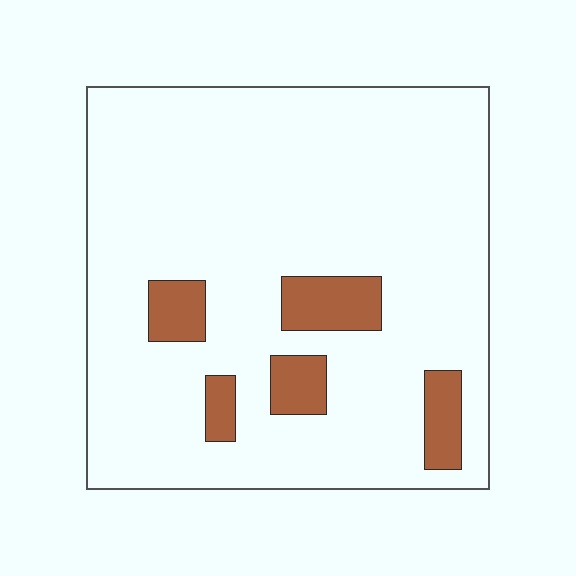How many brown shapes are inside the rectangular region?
5.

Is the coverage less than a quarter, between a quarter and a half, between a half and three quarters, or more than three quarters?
Less than a quarter.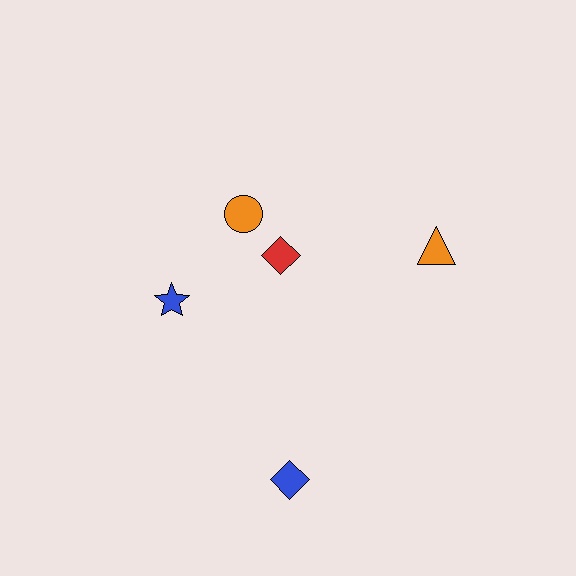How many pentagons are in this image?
There are no pentagons.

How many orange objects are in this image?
There are 2 orange objects.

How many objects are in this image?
There are 5 objects.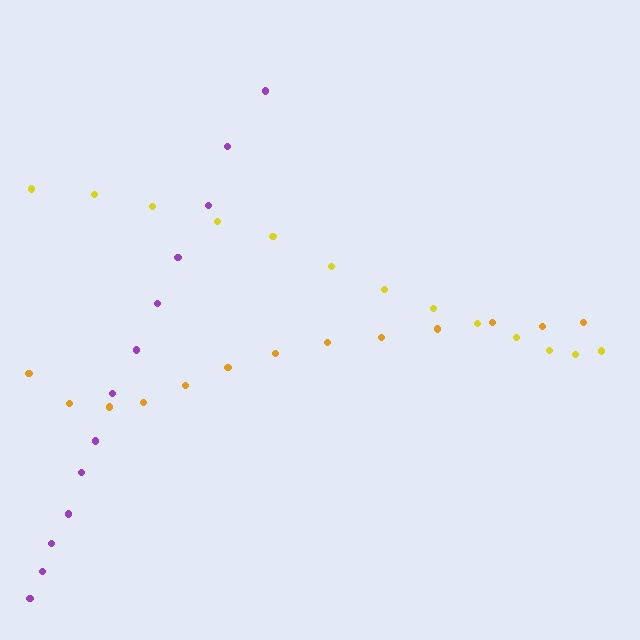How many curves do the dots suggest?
There are 3 distinct paths.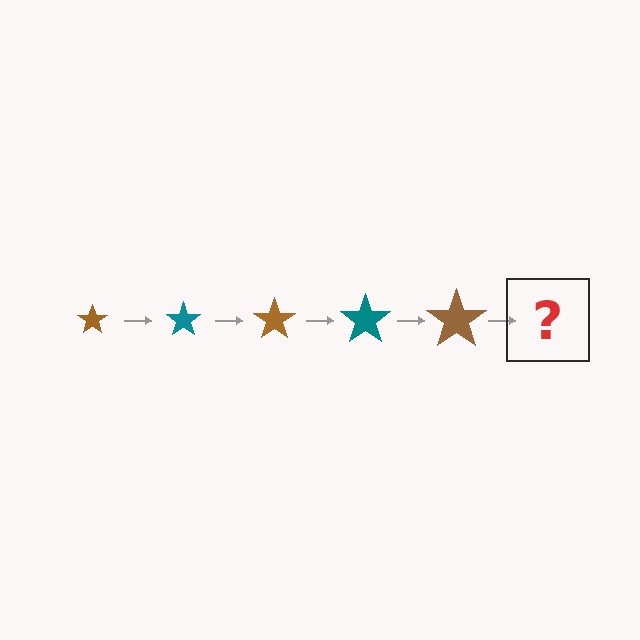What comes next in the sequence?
The next element should be a teal star, larger than the previous one.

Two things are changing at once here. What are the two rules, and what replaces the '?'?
The two rules are that the star grows larger each step and the color cycles through brown and teal. The '?' should be a teal star, larger than the previous one.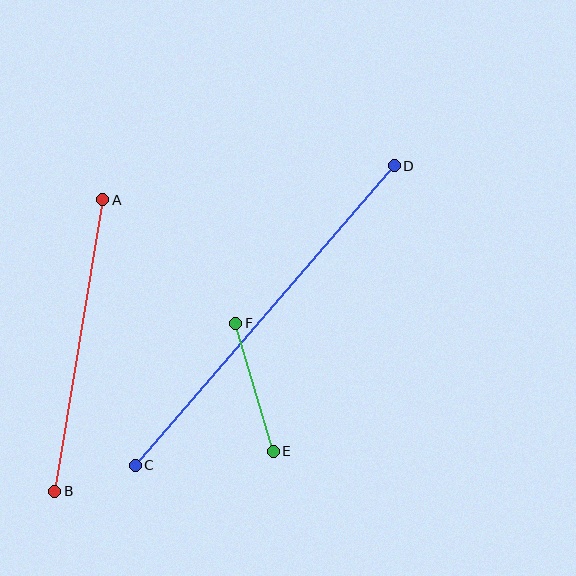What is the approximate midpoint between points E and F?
The midpoint is at approximately (255, 387) pixels.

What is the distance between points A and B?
The distance is approximately 296 pixels.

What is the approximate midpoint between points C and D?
The midpoint is at approximately (265, 316) pixels.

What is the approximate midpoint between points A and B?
The midpoint is at approximately (79, 345) pixels.